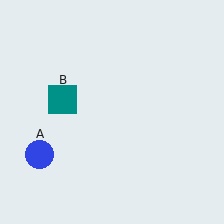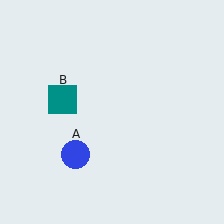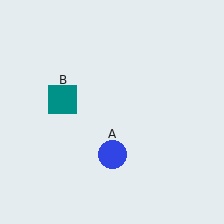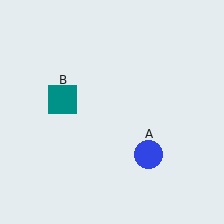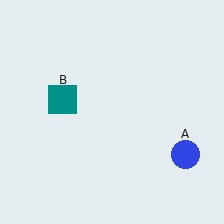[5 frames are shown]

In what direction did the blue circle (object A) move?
The blue circle (object A) moved right.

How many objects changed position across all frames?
1 object changed position: blue circle (object A).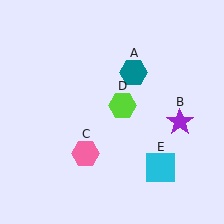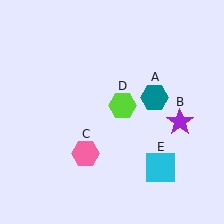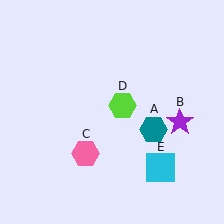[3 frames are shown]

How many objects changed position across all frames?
1 object changed position: teal hexagon (object A).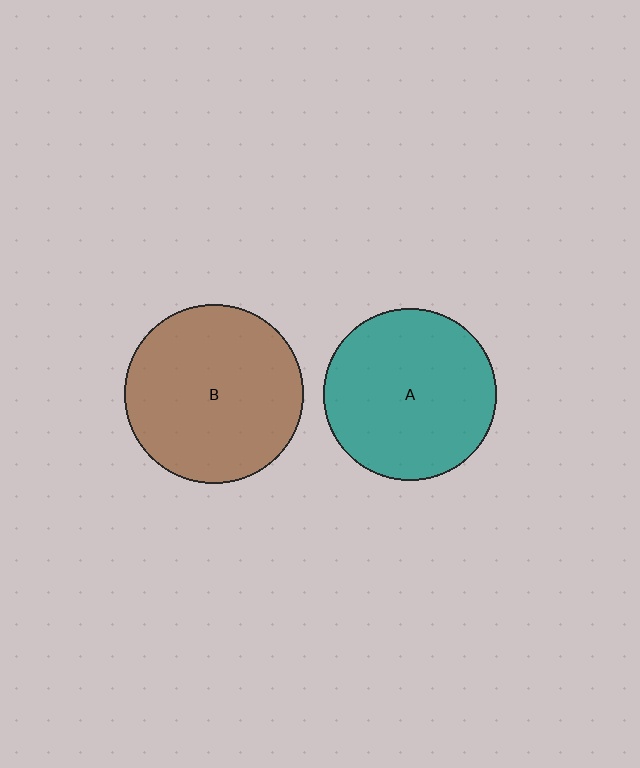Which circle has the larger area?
Circle B (brown).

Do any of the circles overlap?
No, none of the circles overlap.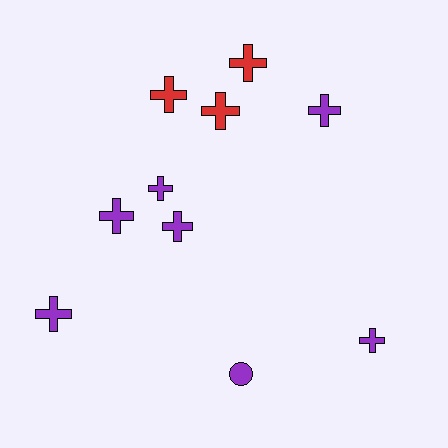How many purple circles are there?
There is 1 purple circle.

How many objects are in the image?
There are 10 objects.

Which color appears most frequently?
Purple, with 7 objects.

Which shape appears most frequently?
Cross, with 9 objects.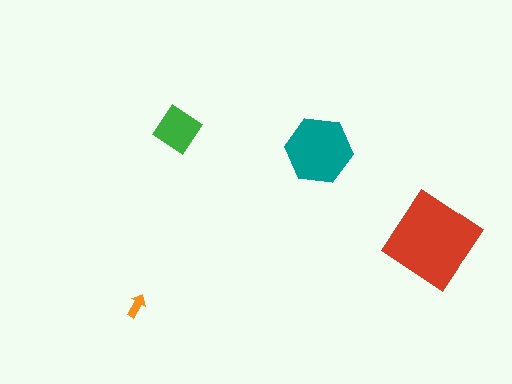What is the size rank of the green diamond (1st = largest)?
3rd.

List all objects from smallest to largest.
The orange arrow, the green diamond, the teal hexagon, the red diamond.